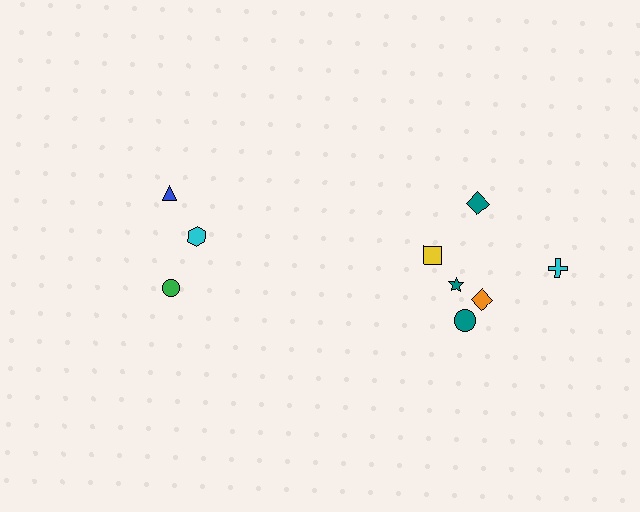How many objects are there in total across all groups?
There are 9 objects.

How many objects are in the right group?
There are 6 objects.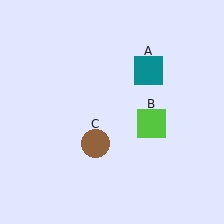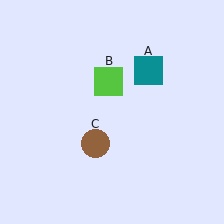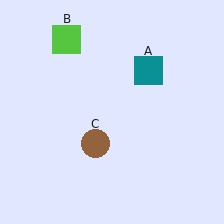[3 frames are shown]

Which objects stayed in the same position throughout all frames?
Teal square (object A) and brown circle (object C) remained stationary.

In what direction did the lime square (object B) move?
The lime square (object B) moved up and to the left.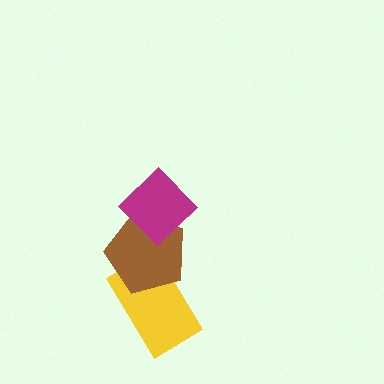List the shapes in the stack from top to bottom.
From top to bottom: the magenta diamond, the brown pentagon, the yellow rectangle.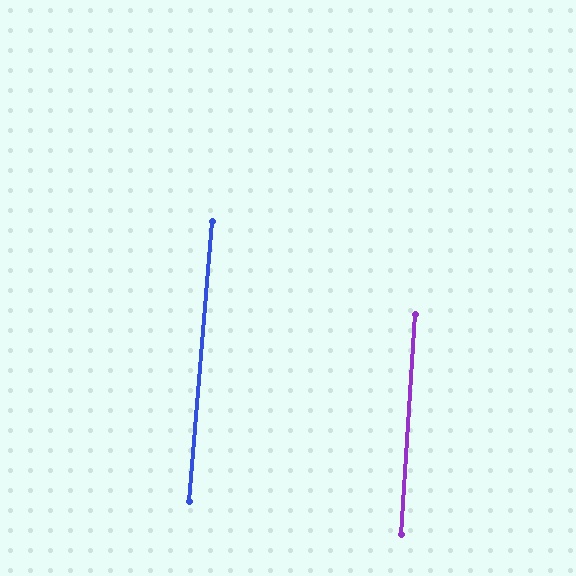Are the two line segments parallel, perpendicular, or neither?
Parallel — their directions differ by only 1.1°.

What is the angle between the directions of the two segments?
Approximately 1 degree.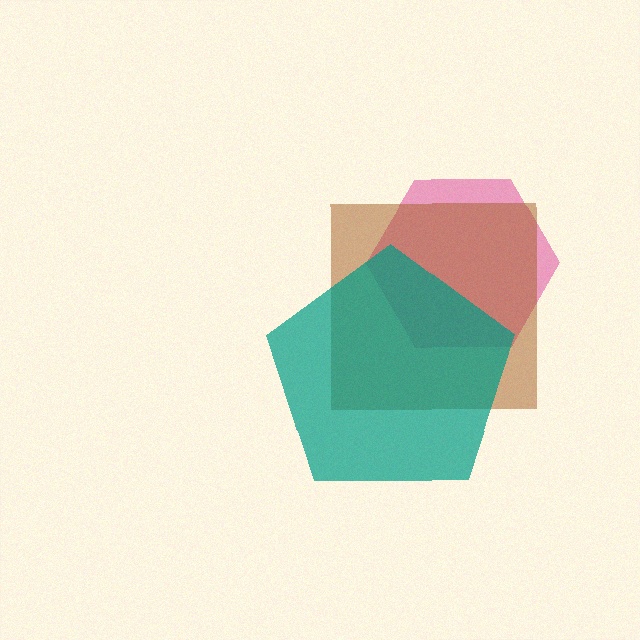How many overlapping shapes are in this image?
There are 3 overlapping shapes in the image.